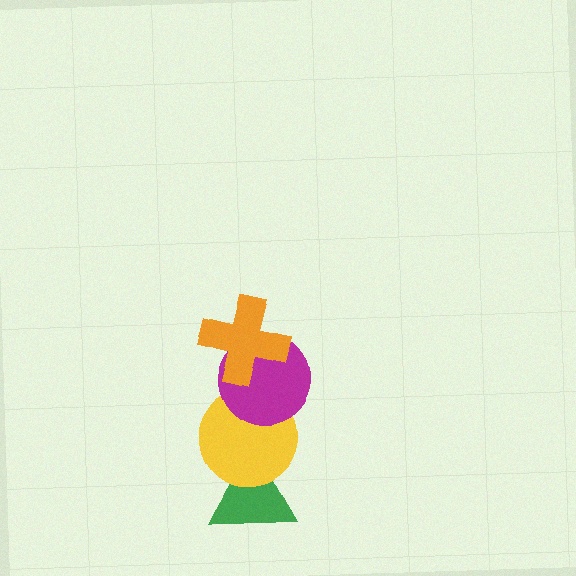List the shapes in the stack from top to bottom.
From top to bottom: the orange cross, the magenta circle, the yellow circle, the green triangle.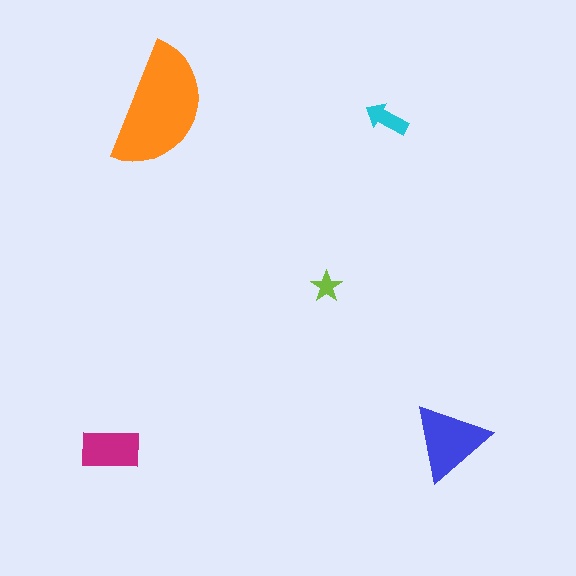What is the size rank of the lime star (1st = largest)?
5th.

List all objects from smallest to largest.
The lime star, the cyan arrow, the magenta rectangle, the blue triangle, the orange semicircle.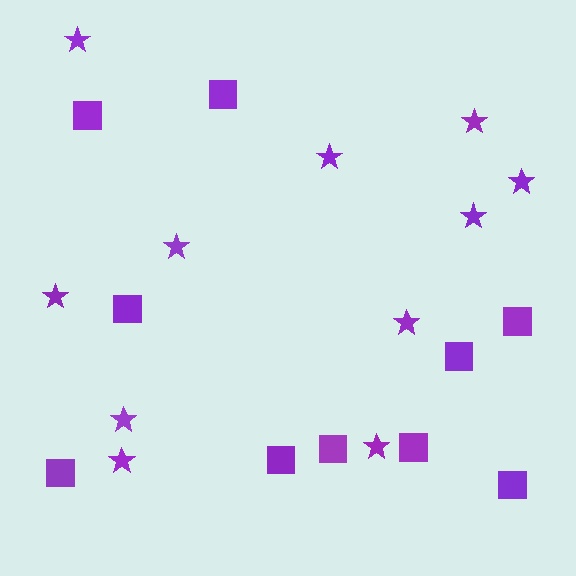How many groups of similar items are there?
There are 2 groups: one group of stars (11) and one group of squares (10).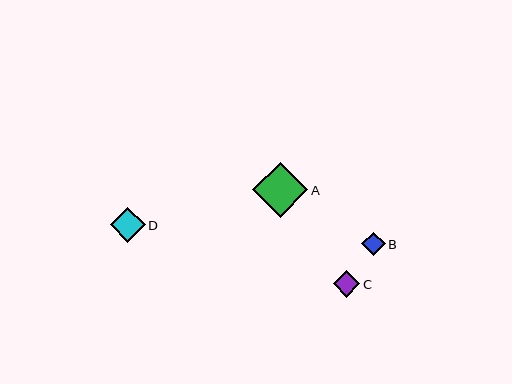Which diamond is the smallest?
Diamond B is the smallest with a size of approximately 23 pixels.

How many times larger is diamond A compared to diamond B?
Diamond A is approximately 2.3 times the size of diamond B.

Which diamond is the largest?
Diamond A is the largest with a size of approximately 55 pixels.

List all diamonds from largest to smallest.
From largest to smallest: A, D, C, B.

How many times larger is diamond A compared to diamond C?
Diamond A is approximately 2.1 times the size of diamond C.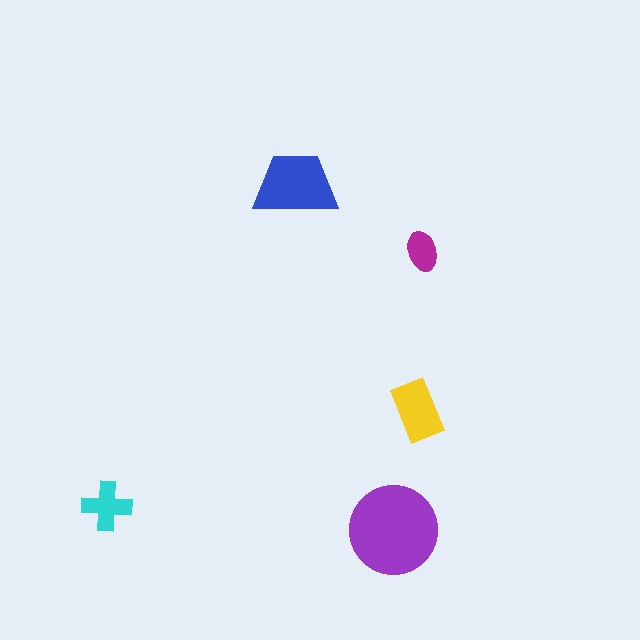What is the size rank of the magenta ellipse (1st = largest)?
5th.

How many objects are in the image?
There are 5 objects in the image.